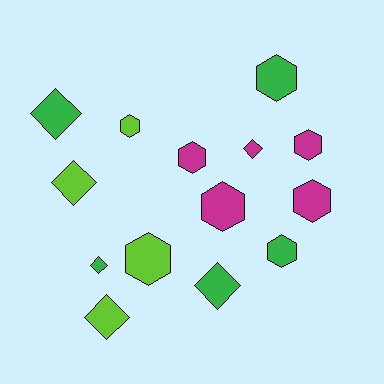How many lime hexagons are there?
There are 2 lime hexagons.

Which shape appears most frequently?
Hexagon, with 8 objects.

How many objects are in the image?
There are 14 objects.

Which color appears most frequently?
Magenta, with 5 objects.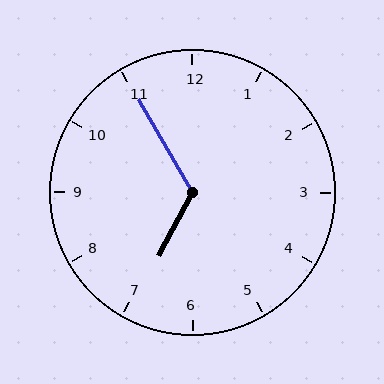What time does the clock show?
6:55.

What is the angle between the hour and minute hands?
Approximately 122 degrees.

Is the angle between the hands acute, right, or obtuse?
It is obtuse.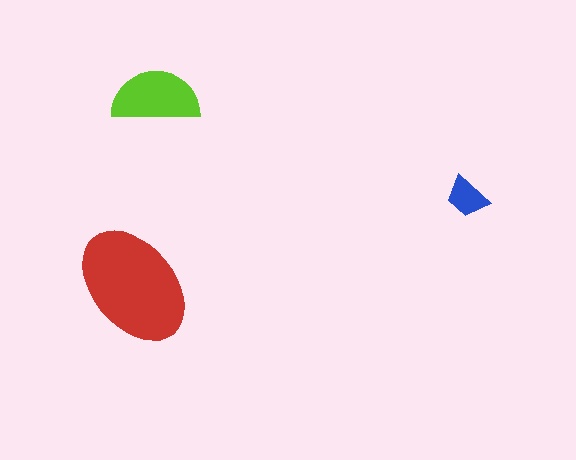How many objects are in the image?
There are 3 objects in the image.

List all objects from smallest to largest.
The blue trapezoid, the lime semicircle, the red ellipse.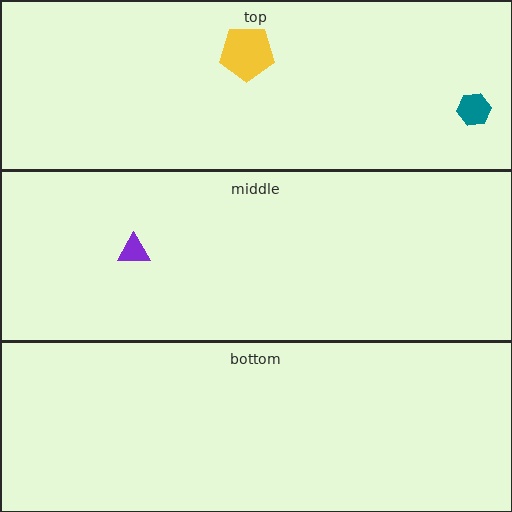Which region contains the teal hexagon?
The top region.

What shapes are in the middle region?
The purple triangle.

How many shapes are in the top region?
2.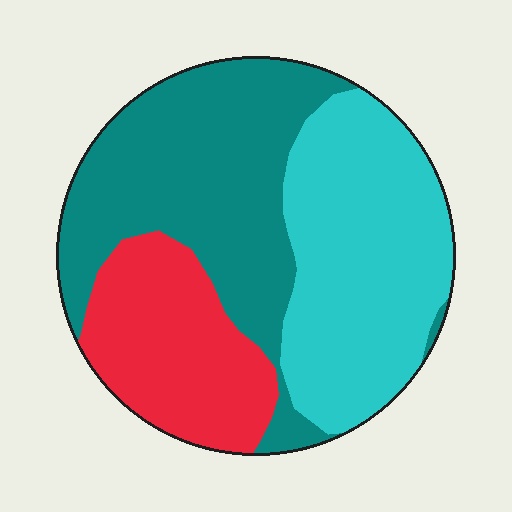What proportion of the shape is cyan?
Cyan takes up between a quarter and a half of the shape.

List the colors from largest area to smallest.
From largest to smallest: teal, cyan, red.